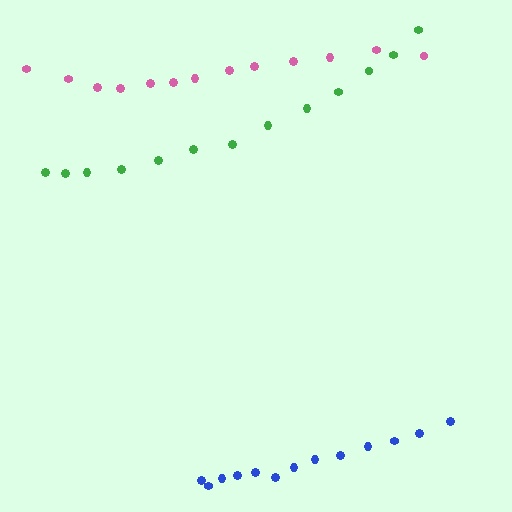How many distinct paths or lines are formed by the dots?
There are 3 distinct paths.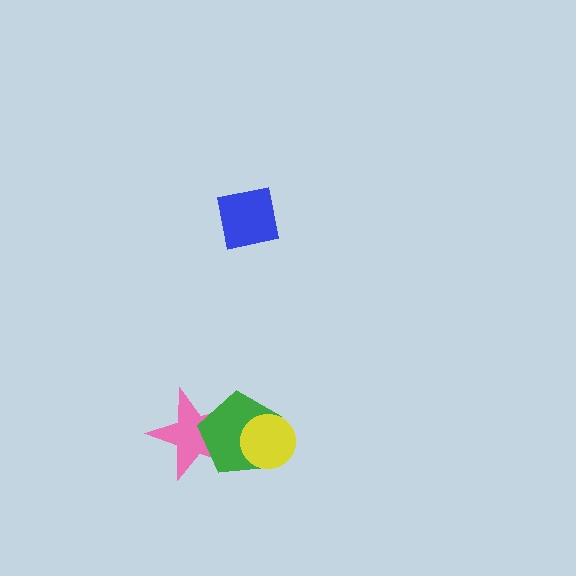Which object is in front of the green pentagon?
The yellow circle is in front of the green pentagon.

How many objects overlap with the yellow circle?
1 object overlaps with the yellow circle.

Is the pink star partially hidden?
Yes, it is partially covered by another shape.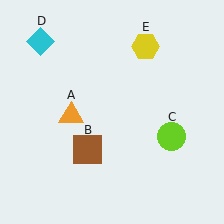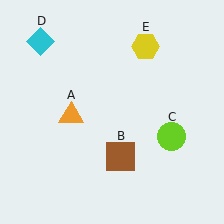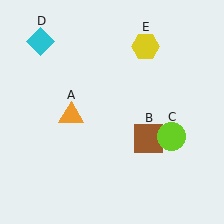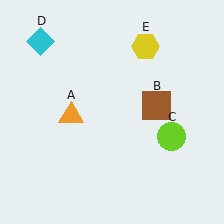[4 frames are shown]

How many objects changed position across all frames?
1 object changed position: brown square (object B).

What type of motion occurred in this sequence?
The brown square (object B) rotated counterclockwise around the center of the scene.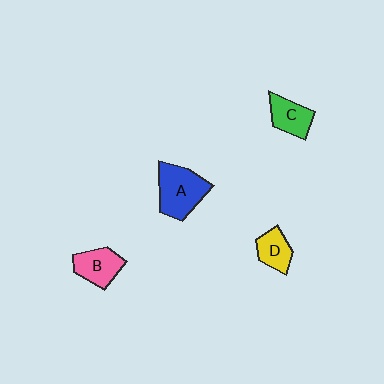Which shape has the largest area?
Shape A (blue).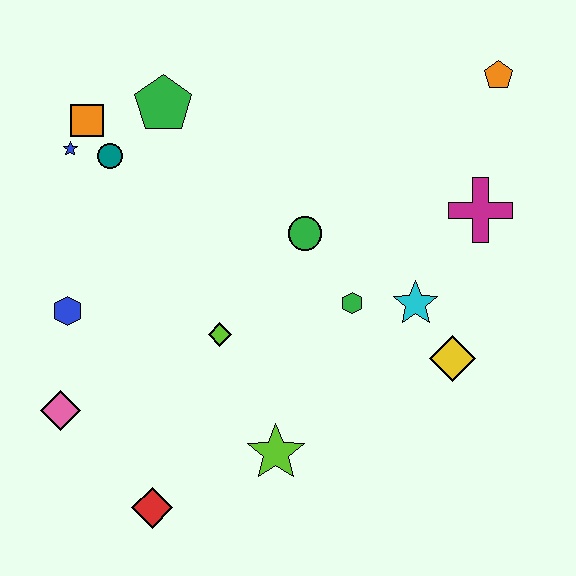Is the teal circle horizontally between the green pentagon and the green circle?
No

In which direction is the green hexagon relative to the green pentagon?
The green hexagon is below the green pentagon.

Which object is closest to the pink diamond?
The blue hexagon is closest to the pink diamond.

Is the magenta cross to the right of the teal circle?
Yes